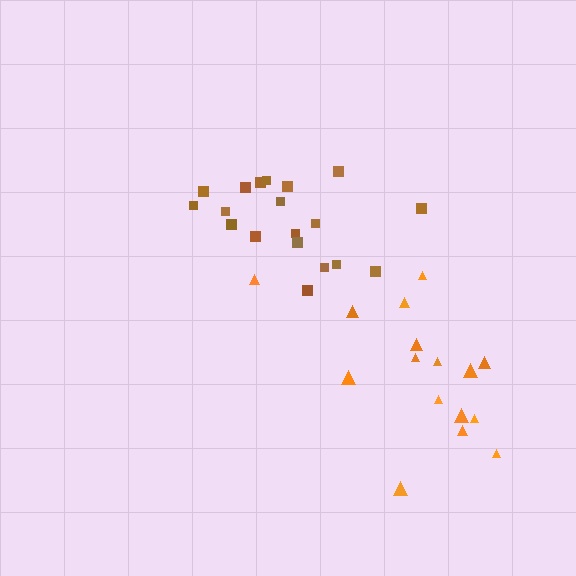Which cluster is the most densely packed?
Brown.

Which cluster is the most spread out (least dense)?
Orange.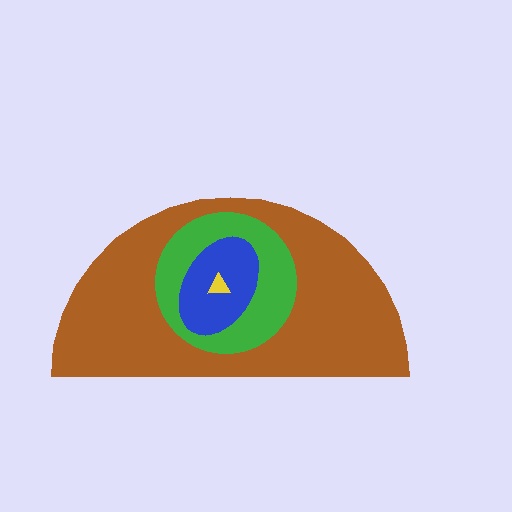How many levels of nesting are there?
4.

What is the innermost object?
The yellow triangle.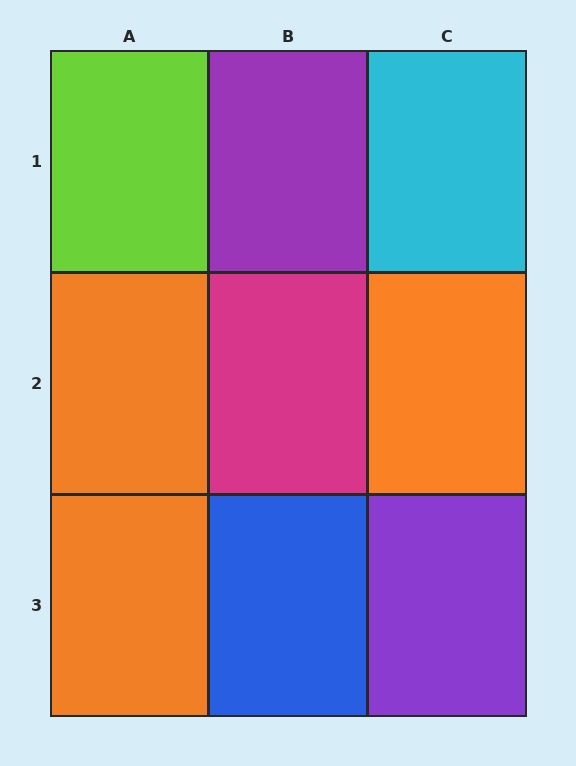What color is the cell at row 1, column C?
Cyan.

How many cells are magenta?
1 cell is magenta.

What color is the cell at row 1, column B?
Purple.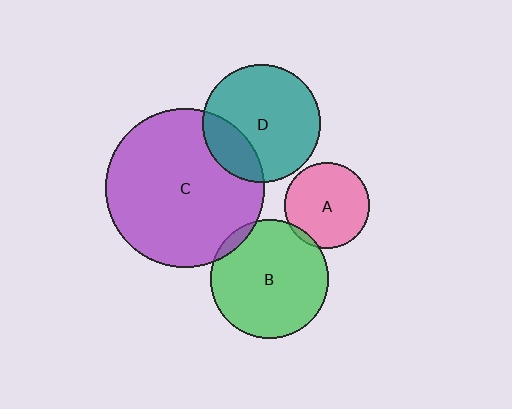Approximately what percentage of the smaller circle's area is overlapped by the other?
Approximately 5%.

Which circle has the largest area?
Circle C (purple).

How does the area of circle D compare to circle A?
Approximately 1.9 times.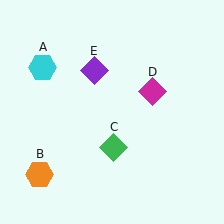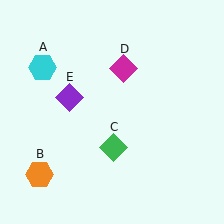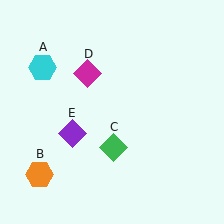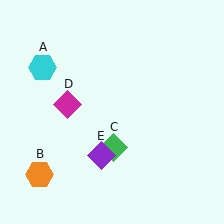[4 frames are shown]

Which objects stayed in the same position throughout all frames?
Cyan hexagon (object A) and orange hexagon (object B) and green diamond (object C) remained stationary.